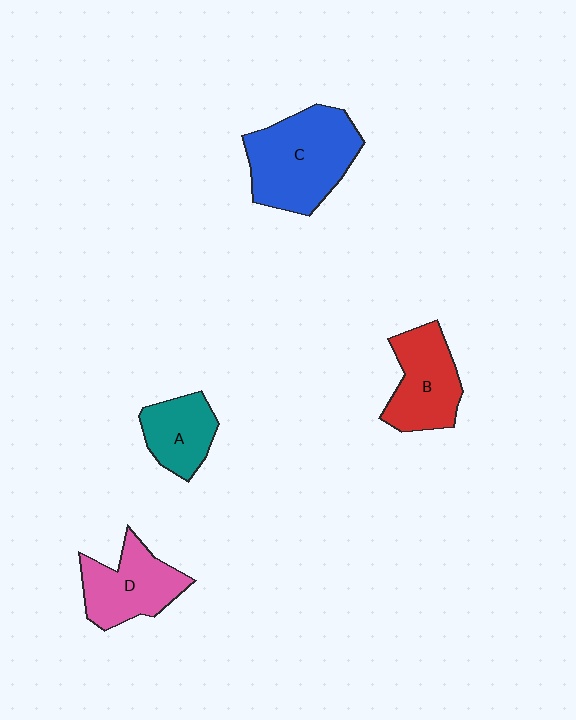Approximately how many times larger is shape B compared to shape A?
Approximately 1.3 times.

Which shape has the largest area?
Shape C (blue).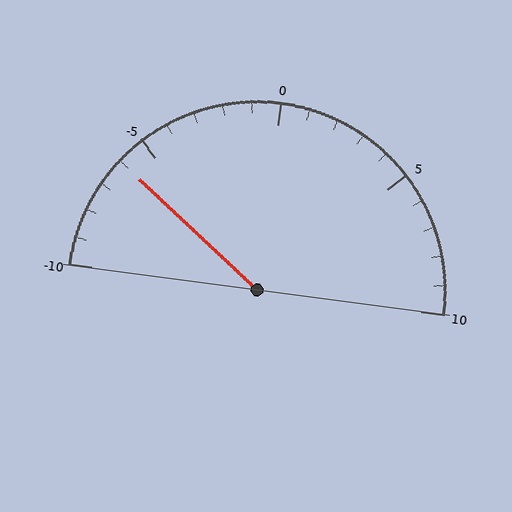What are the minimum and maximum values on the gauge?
The gauge ranges from -10 to 10.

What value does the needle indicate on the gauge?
The needle indicates approximately -6.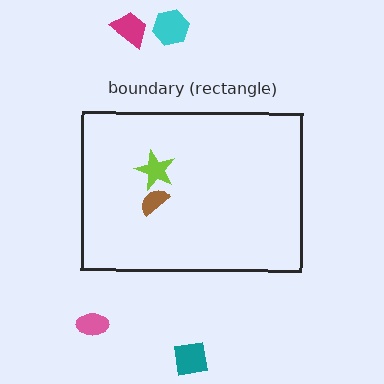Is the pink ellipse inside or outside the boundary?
Outside.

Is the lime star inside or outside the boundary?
Inside.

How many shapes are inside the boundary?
2 inside, 4 outside.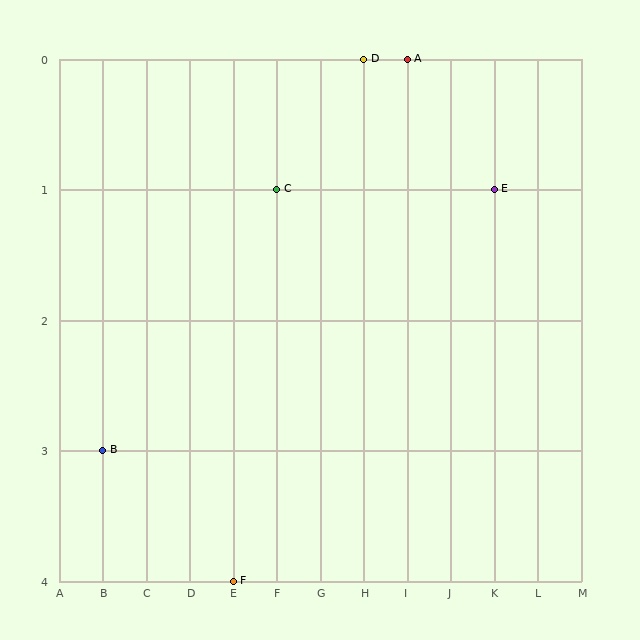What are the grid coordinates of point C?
Point C is at grid coordinates (F, 1).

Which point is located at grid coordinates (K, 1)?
Point E is at (K, 1).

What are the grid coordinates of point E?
Point E is at grid coordinates (K, 1).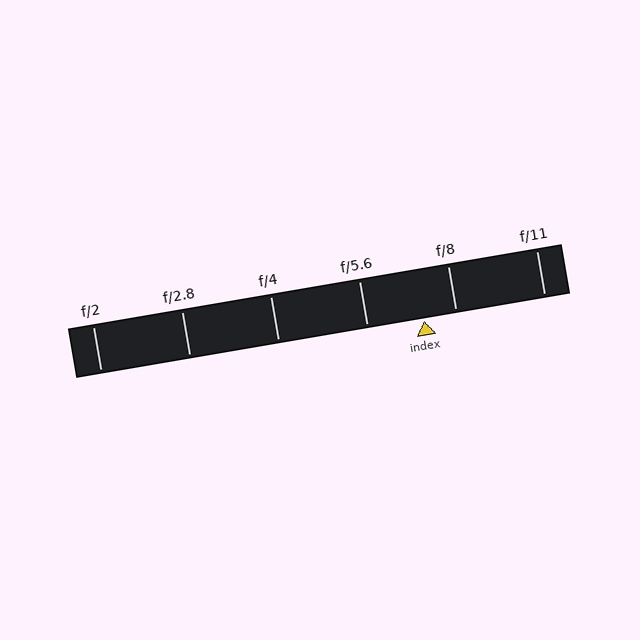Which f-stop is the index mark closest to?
The index mark is closest to f/8.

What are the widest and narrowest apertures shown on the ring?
The widest aperture shown is f/2 and the narrowest is f/11.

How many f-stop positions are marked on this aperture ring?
There are 6 f-stop positions marked.